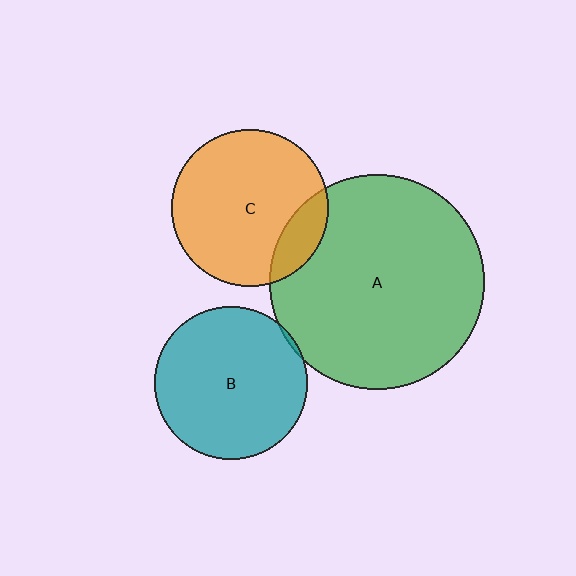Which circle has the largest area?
Circle A (green).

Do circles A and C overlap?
Yes.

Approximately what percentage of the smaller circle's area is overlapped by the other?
Approximately 15%.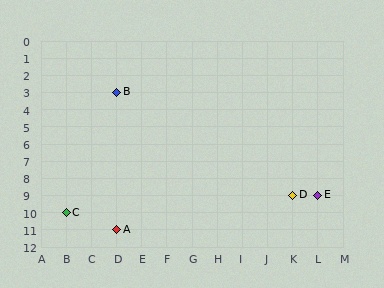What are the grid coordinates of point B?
Point B is at grid coordinates (D, 3).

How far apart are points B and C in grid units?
Points B and C are 2 columns and 7 rows apart (about 7.3 grid units diagonally).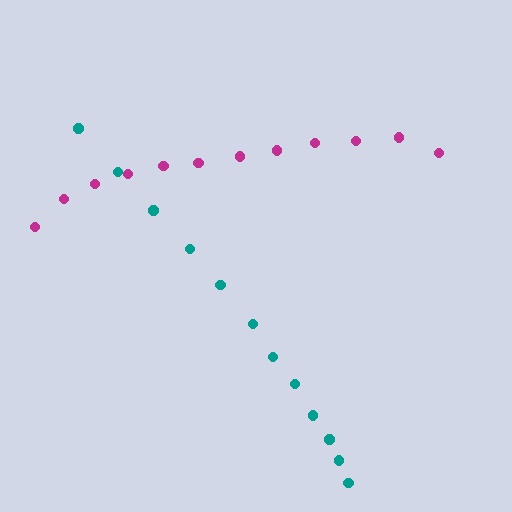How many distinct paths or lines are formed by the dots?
There are 2 distinct paths.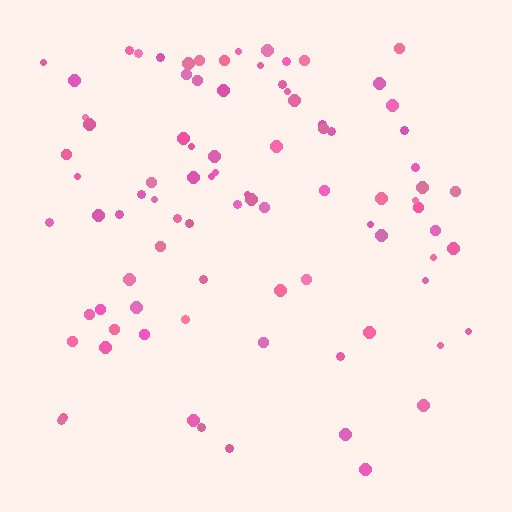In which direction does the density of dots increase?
From bottom to top, with the top side densest.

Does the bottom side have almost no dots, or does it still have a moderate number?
Still a moderate number, just noticeably fewer than the top.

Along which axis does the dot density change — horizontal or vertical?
Vertical.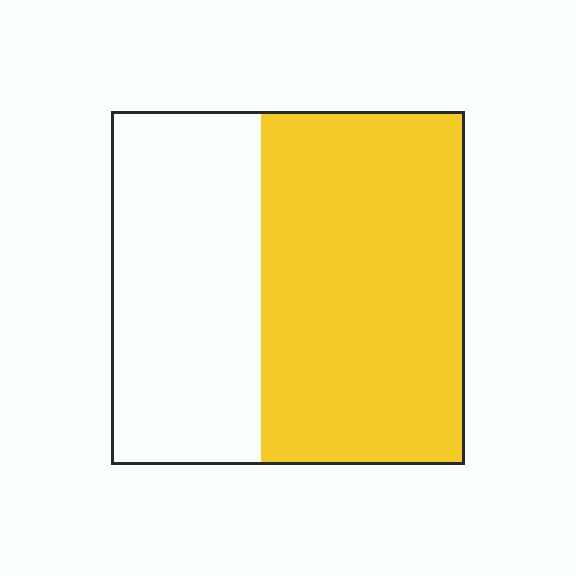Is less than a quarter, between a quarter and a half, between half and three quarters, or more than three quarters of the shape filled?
Between half and three quarters.